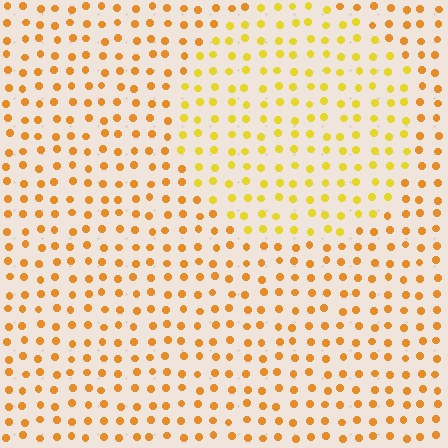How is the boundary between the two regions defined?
The boundary is defined purely by a slight shift in hue (about 24 degrees). Spacing, size, and orientation are identical on both sides.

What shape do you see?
I see a circle.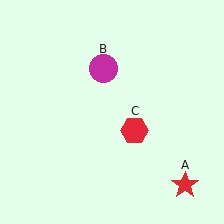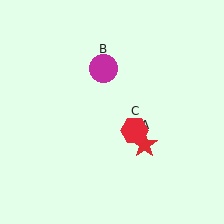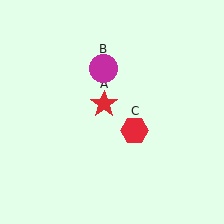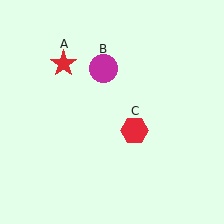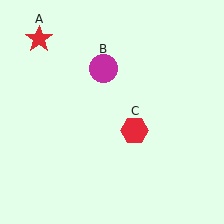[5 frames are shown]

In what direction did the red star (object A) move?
The red star (object A) moved up and to the left.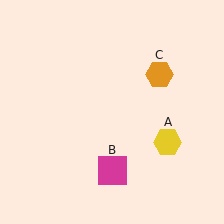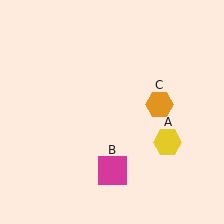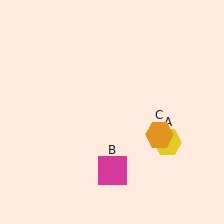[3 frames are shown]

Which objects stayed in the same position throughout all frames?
Yellow hexagon (object A) and magenta square (object B) remained stationary.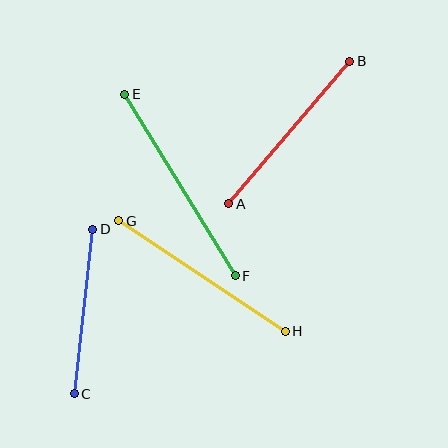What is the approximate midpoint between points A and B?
The midpoint is at approximately (289, 132) pixels.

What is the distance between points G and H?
The distance is approximately 200 pixels.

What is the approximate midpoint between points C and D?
The midpoint is at approximately (83, 312) pixels.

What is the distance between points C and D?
The distance is approximately 165 pixels.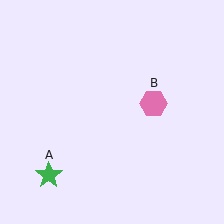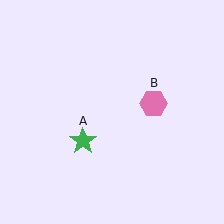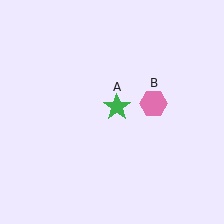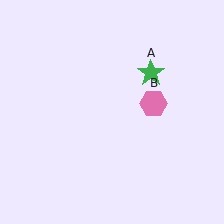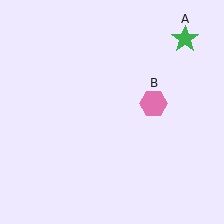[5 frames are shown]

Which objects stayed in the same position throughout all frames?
Pink hexagon (object B) remained stationary.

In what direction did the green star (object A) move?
The green star (object A) moved up and to the right.